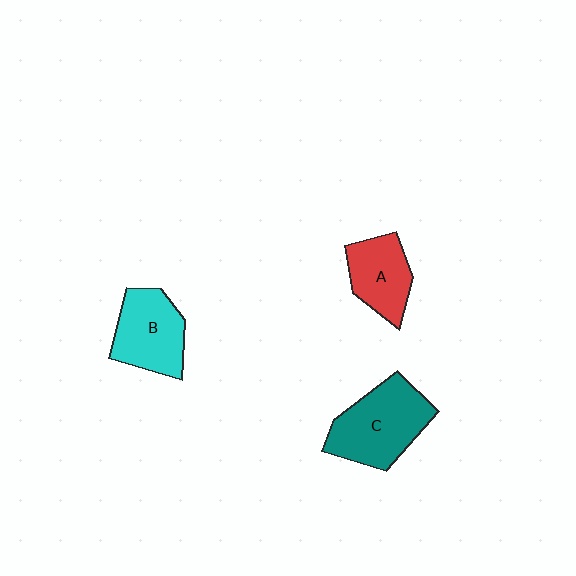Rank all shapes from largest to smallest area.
From largest to smallest: C (teal), B (cyan), A (red).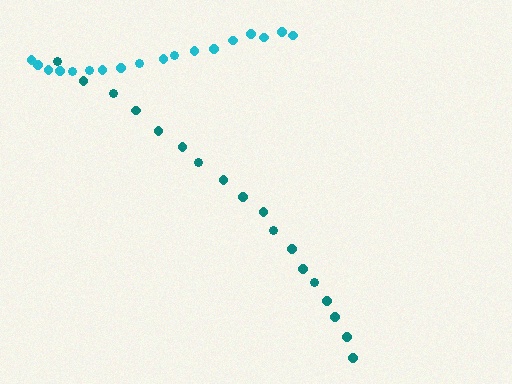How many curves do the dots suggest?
There are 2 distinct paths.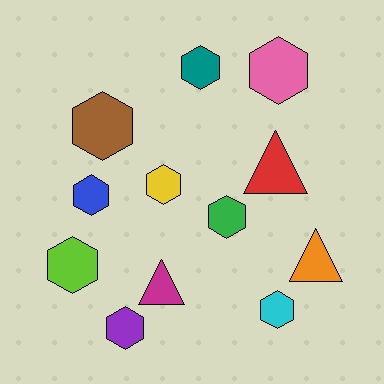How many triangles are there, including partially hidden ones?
There are 3 triangles.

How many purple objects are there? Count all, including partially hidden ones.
There is 1 purple object.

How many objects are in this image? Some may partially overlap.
There are 12 objects.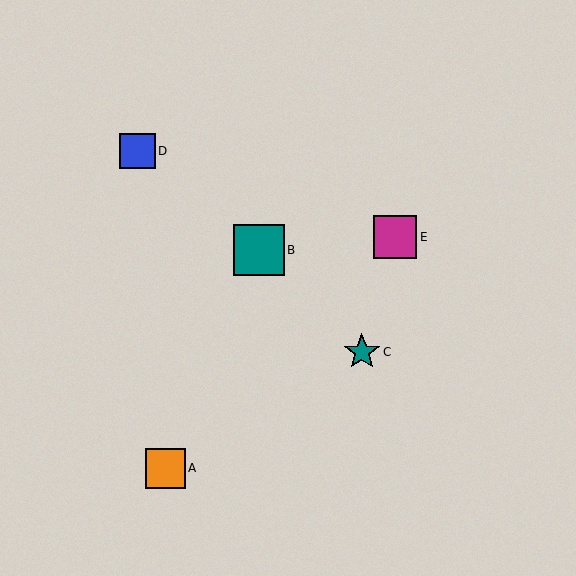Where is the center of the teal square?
The center of the teal square is at (259, 250).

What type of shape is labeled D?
Shape D is a blue square.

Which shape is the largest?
The teal square (labeled B) is the largest.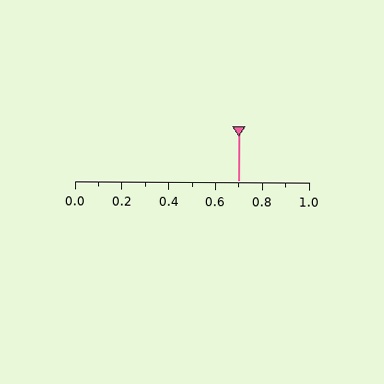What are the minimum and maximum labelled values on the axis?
The axis runs from 0.0 to 1.0.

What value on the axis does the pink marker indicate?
The marker indicates approximately 0.7.